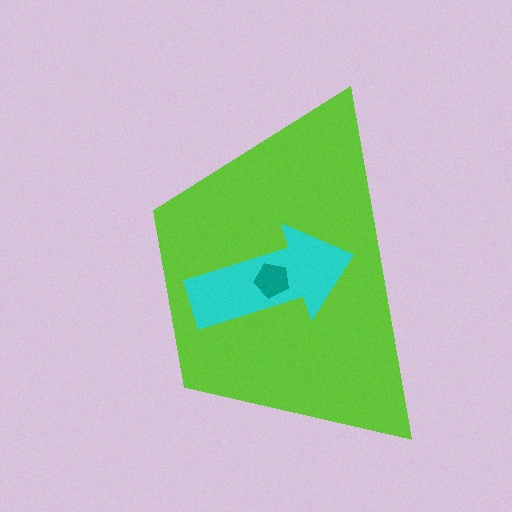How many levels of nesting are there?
3.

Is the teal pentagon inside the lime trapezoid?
Yes.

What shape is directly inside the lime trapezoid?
The cyan arrow.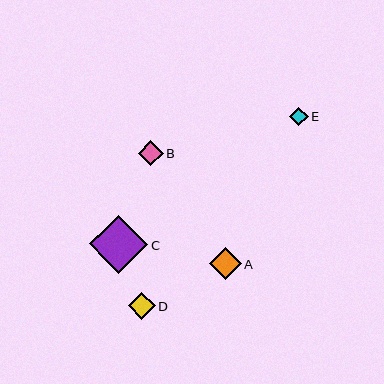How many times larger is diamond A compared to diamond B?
Diamond A is approximately 1.3 times the size of diamond B.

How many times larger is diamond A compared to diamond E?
Diamond A is approximately 1.7 times the size of diamond E.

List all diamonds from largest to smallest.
From largest to smallest: C, A, D, B, E.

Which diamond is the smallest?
Diamond E is the smallest with a size of approximately 19 pixels.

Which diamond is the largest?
Diamond C is the largest with a size of approximately 58 pixels.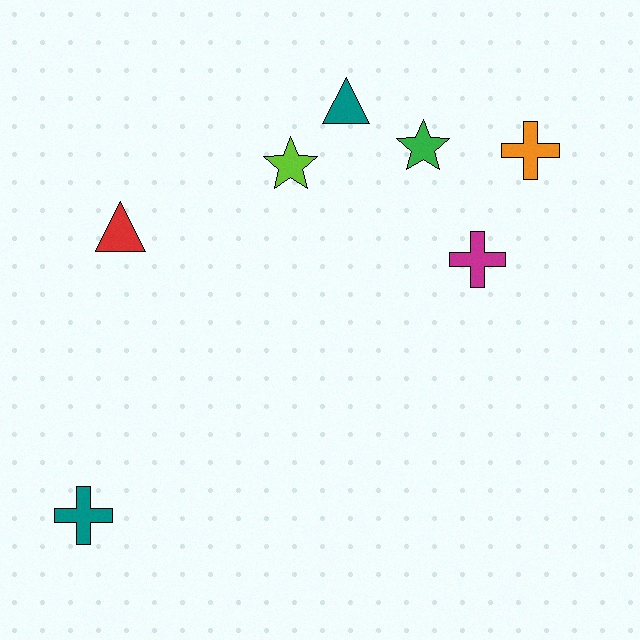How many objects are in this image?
There are 7 objects.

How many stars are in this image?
There are 2 stars.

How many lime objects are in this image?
There is 1 lime object.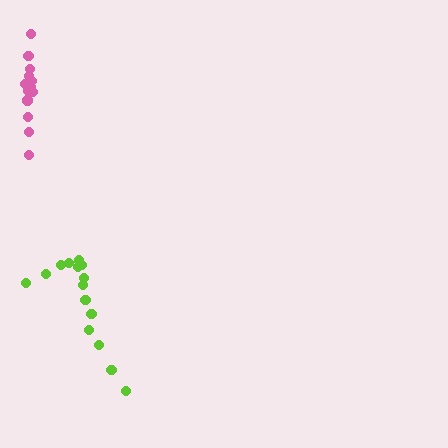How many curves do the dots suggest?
There are 2 distinct paths.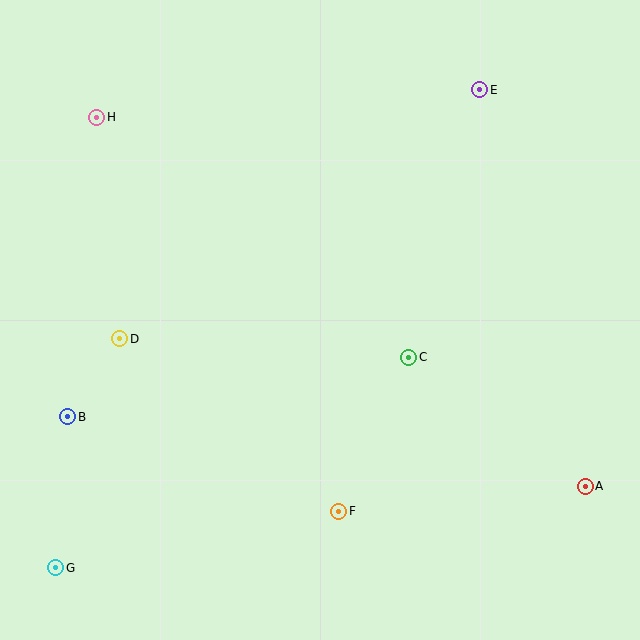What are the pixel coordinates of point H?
Point H is at (97, 117).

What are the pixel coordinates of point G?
Point G is at (56, 568).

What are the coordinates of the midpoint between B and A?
The midpoint between B and A is at (327, 452).